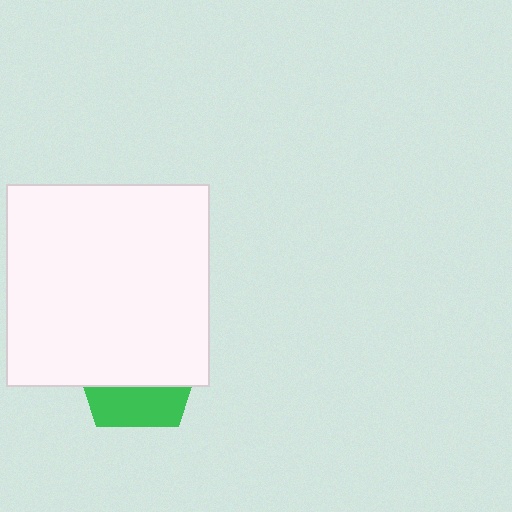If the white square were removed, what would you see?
You would see the complete green pentagon.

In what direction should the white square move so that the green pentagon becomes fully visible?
The white square should move up. That is the shortest direction to clear the overlap and leave the green pentagon fully visible.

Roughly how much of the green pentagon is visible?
A small part of it is visible (roughly 33%).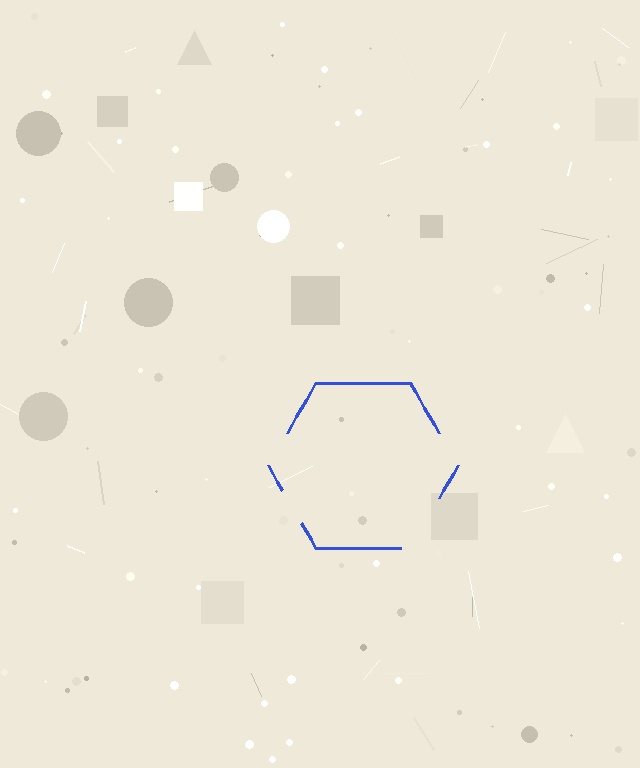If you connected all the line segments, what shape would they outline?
They would outline a hexagon.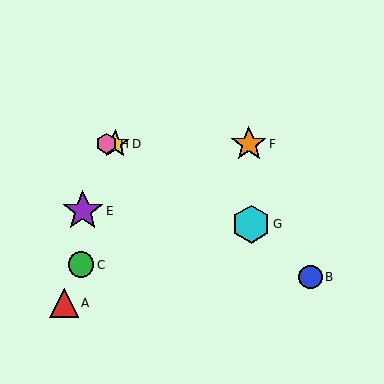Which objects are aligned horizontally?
Objects D, F, H are aligned horizontally.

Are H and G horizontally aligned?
No, H is at y≈144 and G is at y≈224.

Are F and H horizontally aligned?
Yes, both are at y≈144.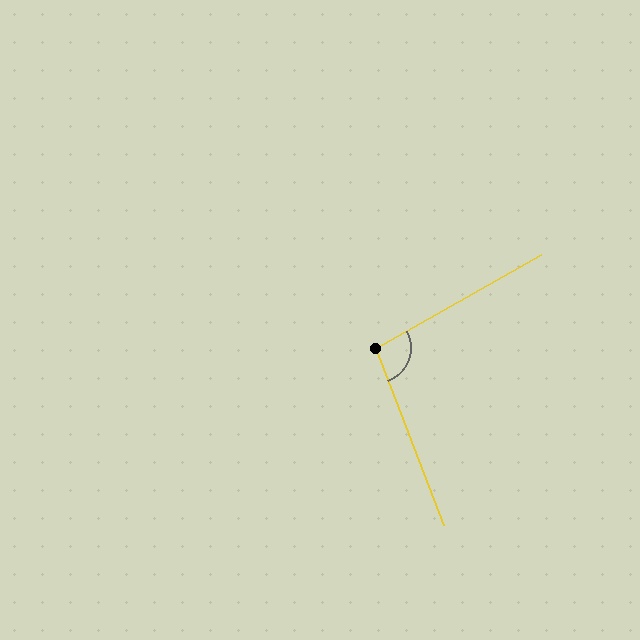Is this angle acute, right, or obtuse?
It is obtuse.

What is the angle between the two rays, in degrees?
Approximately 98 degrees.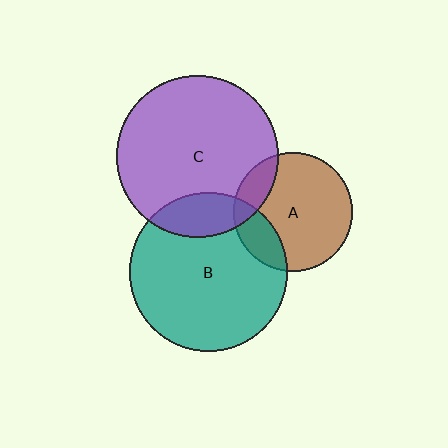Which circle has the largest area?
Circle C (purple).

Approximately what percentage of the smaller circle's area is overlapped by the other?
Approximately 15%.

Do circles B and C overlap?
Yes.